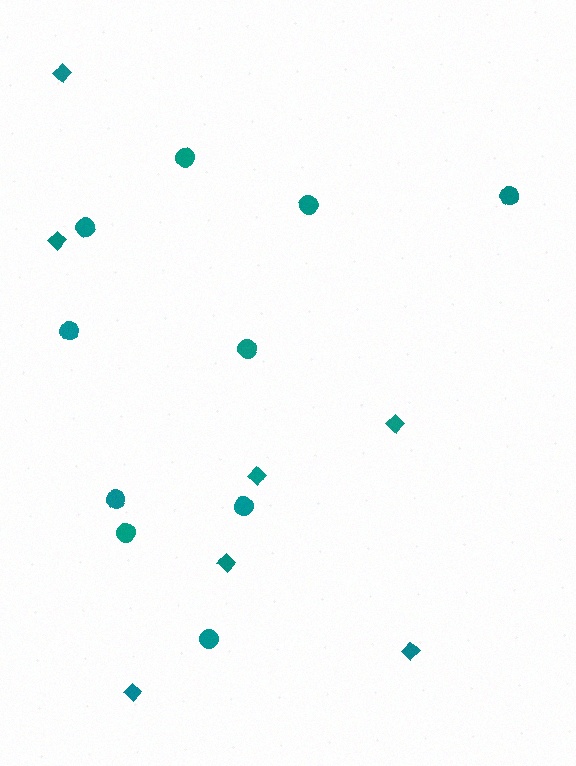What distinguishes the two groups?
There are 2 groups: one group of diamonds (7) and one group of circles (10).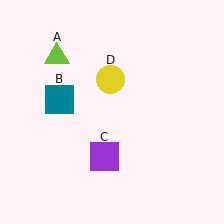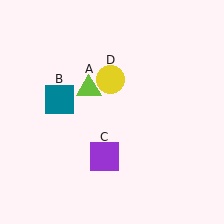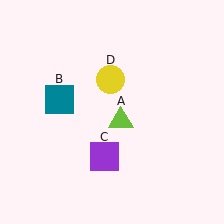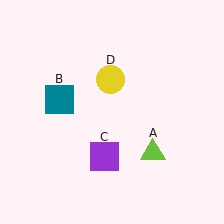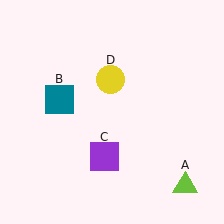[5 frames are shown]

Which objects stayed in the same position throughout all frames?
Teal square (object B) and purple square (object C) and yellow circle (object D) remained stationary.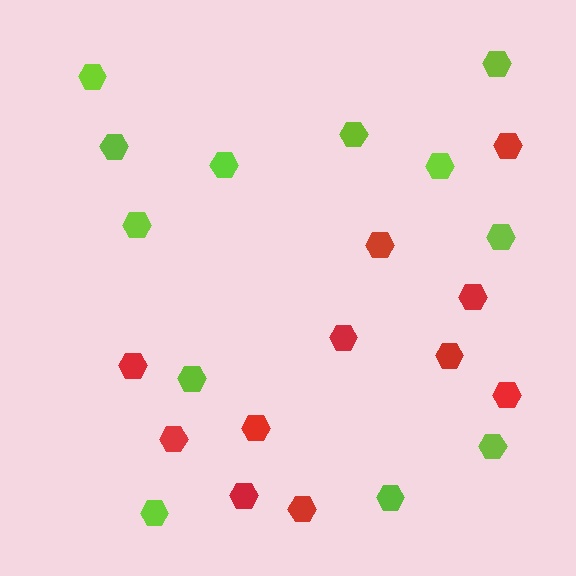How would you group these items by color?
There are 2 groups: one group of lime hexagons (12) and one group of red hexagons (11).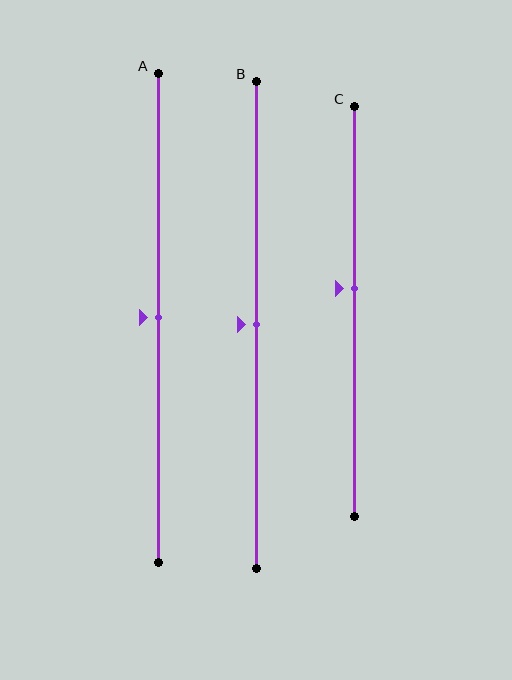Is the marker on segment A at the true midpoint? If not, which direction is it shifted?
Yes, the marker on segment A is at the true midpoint.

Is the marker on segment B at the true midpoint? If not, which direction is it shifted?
Yes, the marker on segment B is at the true midpoint.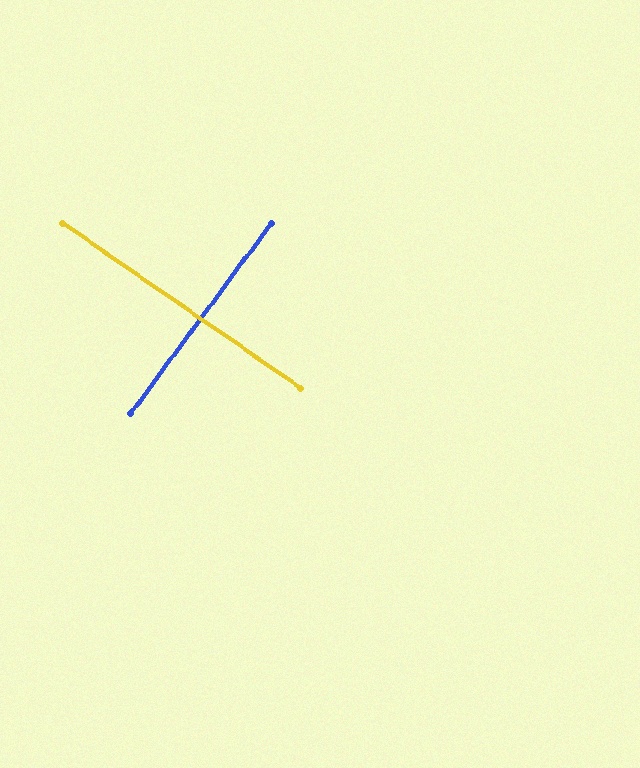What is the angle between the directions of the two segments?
Approximately 88 degrees.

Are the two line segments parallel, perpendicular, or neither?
Perpendicular — they meet at approximately 88°.